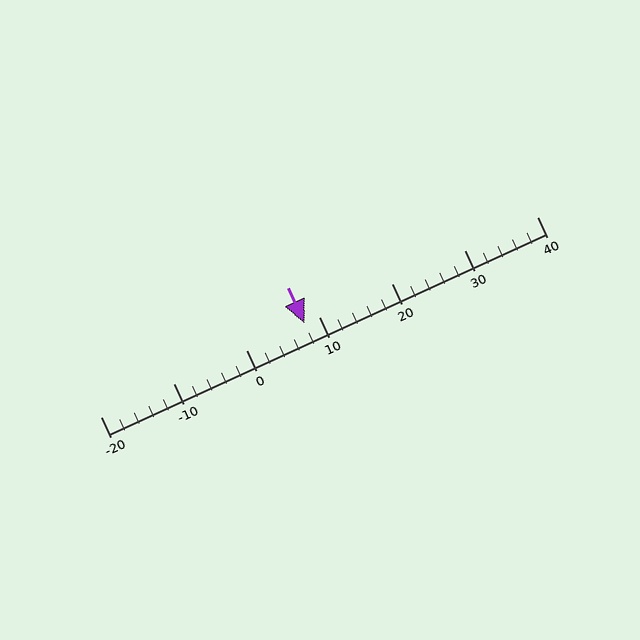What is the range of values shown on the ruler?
The ruler shows values from -20 to 40.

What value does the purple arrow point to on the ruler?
The purple arrow points to approximately 8.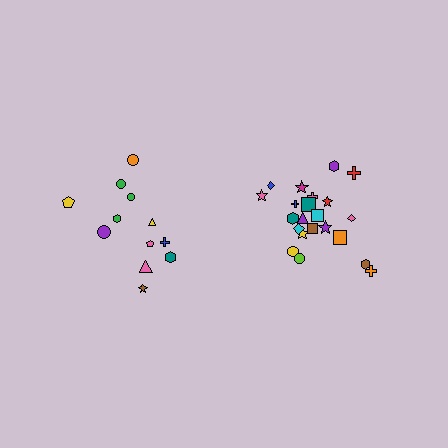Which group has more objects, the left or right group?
The right group.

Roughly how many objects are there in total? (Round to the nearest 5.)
Roughly 35 objects in total.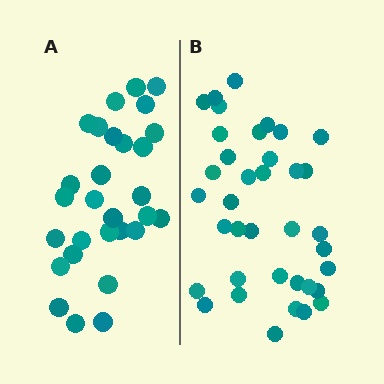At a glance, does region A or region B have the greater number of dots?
Region B (the right region) has more dots.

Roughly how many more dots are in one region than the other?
Region B has roughly 8 or so more dots than region A.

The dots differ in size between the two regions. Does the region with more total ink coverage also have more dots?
No. Region A has more total ink coverage because its dots are larger, but region B actually contains more individual dots. Total area can be misleading — the number of items is what matters here.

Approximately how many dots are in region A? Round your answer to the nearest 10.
About 30 dots. (The exact count is 29, which rounds to 30.)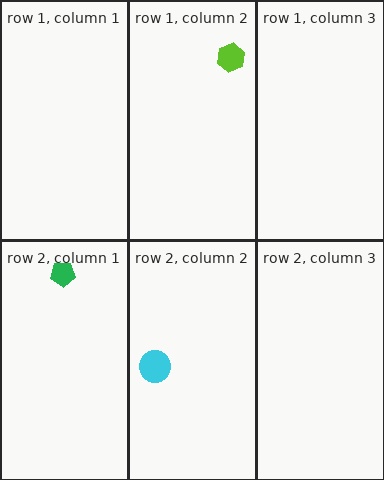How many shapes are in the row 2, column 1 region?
1.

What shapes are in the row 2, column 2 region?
The cyan circle.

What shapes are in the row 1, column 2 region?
The lime hexagon.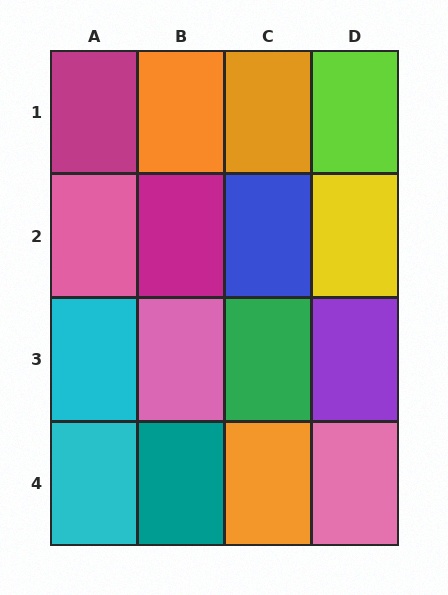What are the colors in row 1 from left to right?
Magenta, orange, orange, lime.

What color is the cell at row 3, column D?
Purple.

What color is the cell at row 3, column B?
Pink.